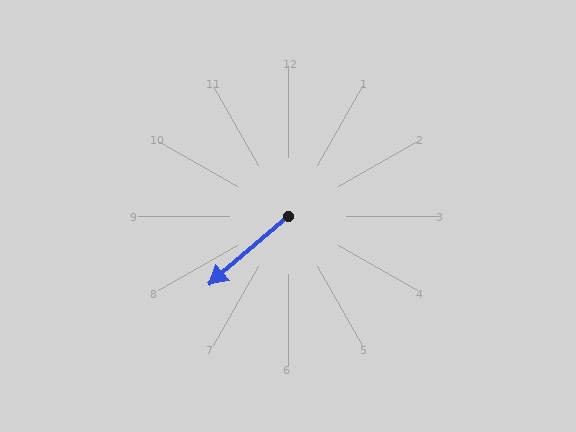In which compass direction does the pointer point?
Southwest.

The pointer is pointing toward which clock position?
Roughly 8 o'clock.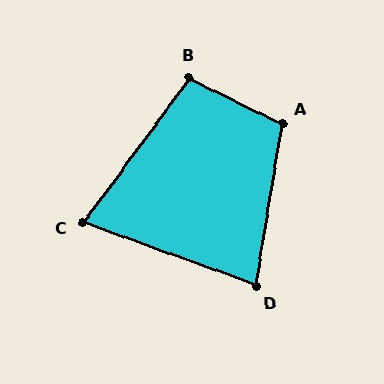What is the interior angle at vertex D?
Approximately 79 degrees (acute).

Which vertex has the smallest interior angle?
C, at approximately 73 degrees.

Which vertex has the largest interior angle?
A, at approximately 107 degrees.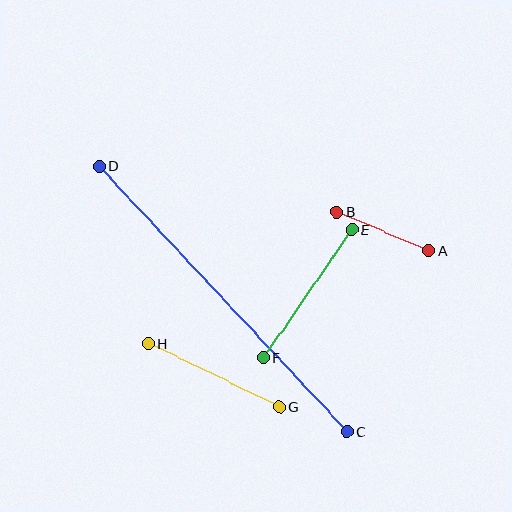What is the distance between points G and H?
The distance is approximately 145 pixels.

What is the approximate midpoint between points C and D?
The midpoint is at approximately (223, 299) pixels.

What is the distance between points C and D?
The distance is approximately 363 pixels.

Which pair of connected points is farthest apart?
Points C and D are farthest apart.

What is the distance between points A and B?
The distance is approximately 100 pixels.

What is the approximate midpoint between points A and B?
The midpoint is at approximately (383, 231) pixels.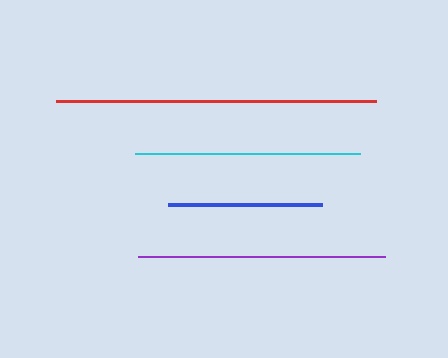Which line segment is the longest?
The red line is the longest at approximately 320 pixels.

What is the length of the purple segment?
The purple segment is approximately 247 pixels long.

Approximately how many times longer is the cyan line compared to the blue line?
The cyan line is approximately 1.5 times the length of the blue line.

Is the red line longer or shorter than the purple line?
The red line is longer than the purple line.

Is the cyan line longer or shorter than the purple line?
The purple line is longer than the cyan line.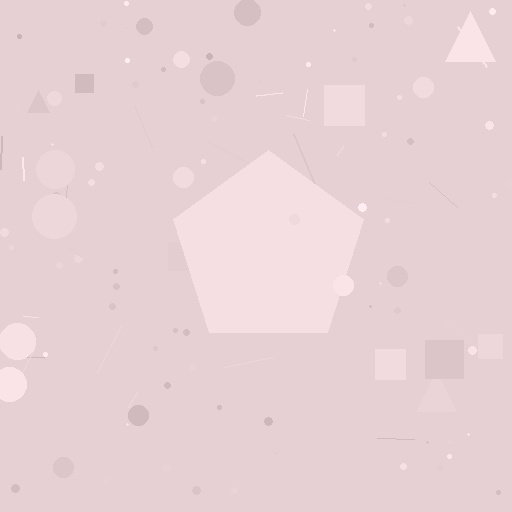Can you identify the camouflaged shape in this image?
The camouflaged shape is a pentagon.